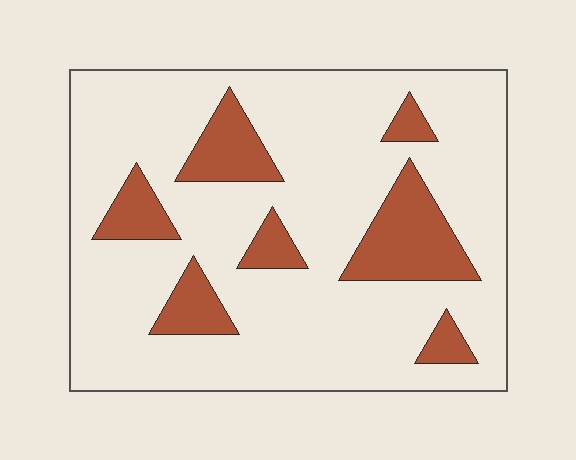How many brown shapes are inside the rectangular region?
7.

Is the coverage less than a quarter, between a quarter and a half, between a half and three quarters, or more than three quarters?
Less than a quarter.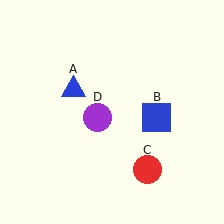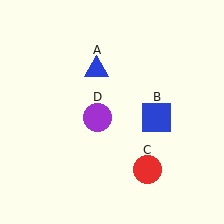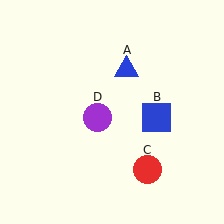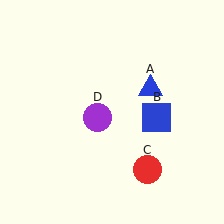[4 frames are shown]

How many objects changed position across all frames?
1 object changed position: blue triangle (object A).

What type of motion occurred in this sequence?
The blue triangle (object A) rotated clockwise around the center of the scene.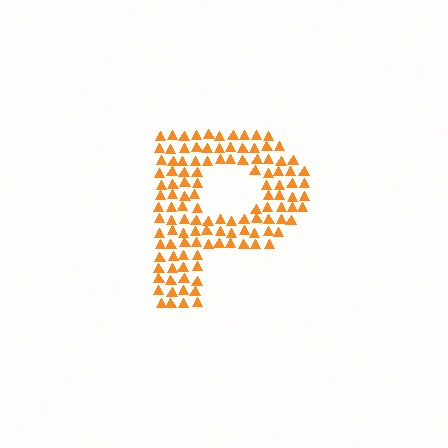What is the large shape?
The large shape is the letter P.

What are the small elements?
The small elements are triangles.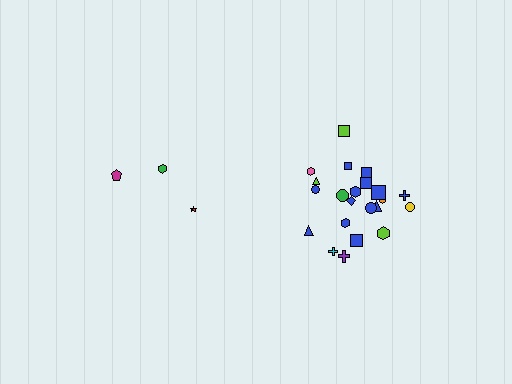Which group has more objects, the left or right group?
The right group.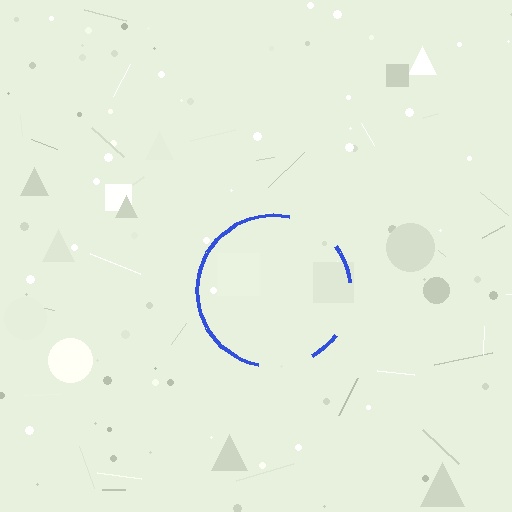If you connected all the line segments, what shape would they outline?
They would outline a circle.